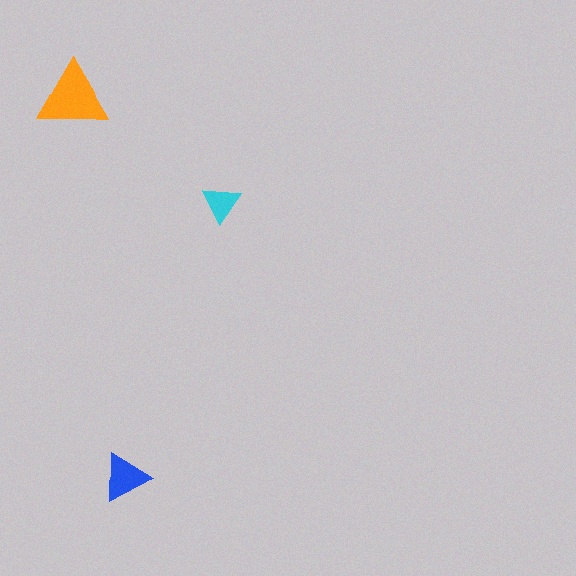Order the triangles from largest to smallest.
the orange one, the blue one, the cyan one.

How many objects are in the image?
There are 3 objects in the image.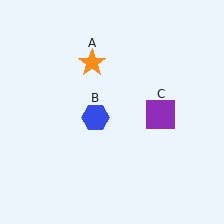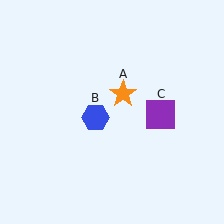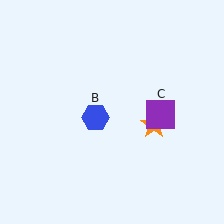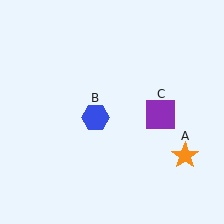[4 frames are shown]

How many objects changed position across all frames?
1 object changed position: orange star (object A).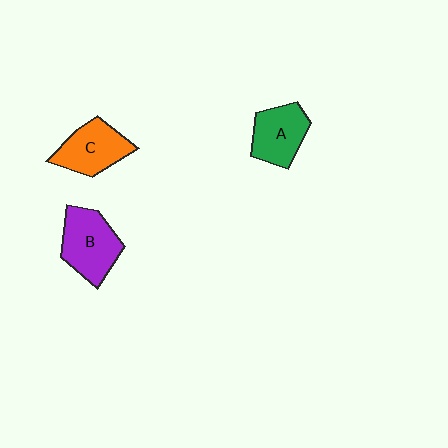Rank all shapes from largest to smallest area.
From largest to smallest: B (purple), C (orange), A (green).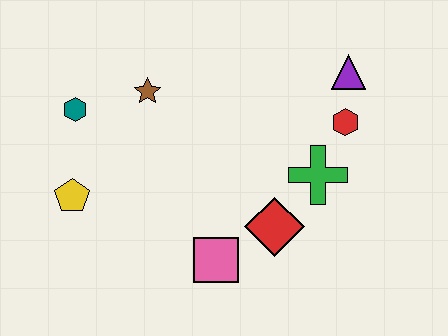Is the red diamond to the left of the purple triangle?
Yes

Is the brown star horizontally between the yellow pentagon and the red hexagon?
Yes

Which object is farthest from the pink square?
The purple triangle is farthest from the pink square.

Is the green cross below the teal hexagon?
Yes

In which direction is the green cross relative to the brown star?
The green cross is to the right of the brown star.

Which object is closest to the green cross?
The red hexagon is closest to the green cross.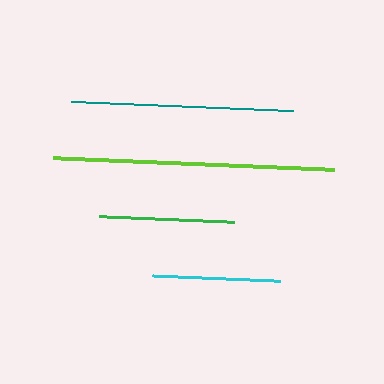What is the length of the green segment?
The green segment is approximately 135 pixels long.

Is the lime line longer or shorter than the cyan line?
The lime line is longer than the cyan line.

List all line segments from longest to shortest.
From longest to shortest: lime, teal, green, cyan.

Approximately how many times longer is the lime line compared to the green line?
The lime line is approximately 2.1 times the length of the green line.